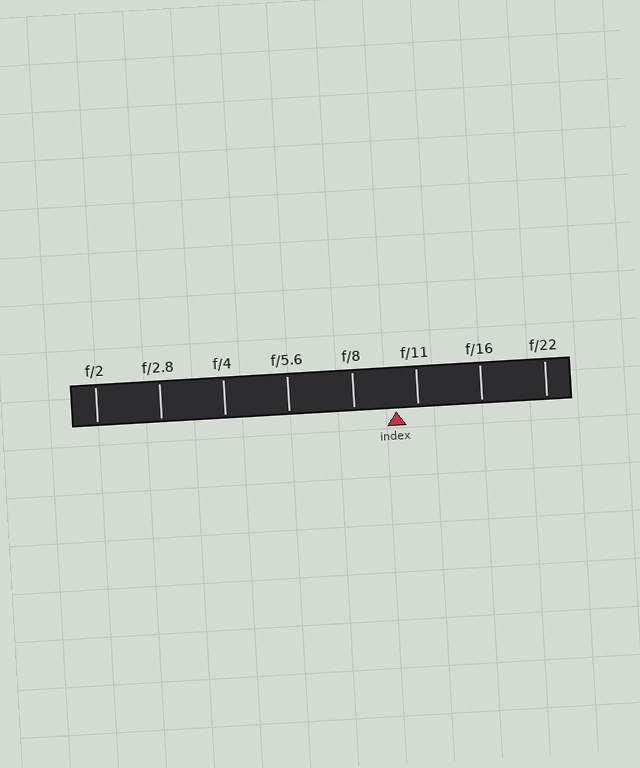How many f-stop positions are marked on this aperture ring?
There are 8 f-stop positions marked.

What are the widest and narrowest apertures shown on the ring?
The widest aperture shown is f/2 and the narrowest is f/22.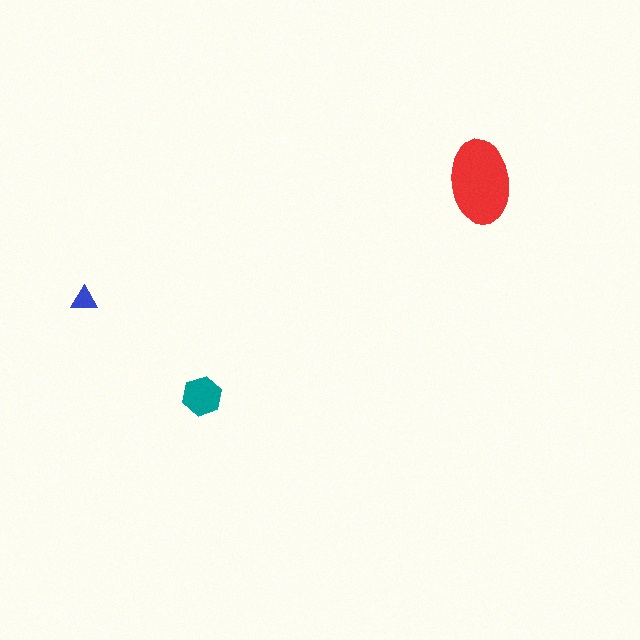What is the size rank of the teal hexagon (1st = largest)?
2nd.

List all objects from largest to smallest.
The red ellipse, the teal hexagon, the blue triangle.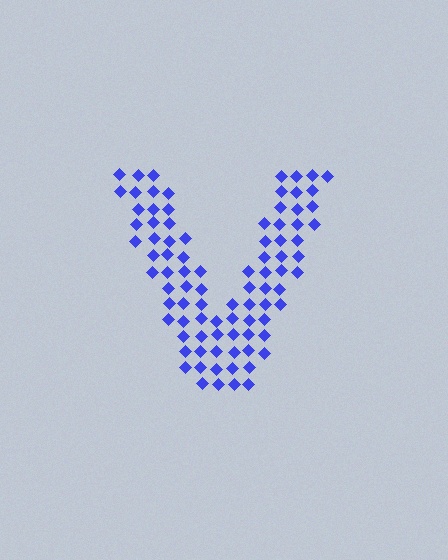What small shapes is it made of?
It is made of small diamonds.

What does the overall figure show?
The overall figure shows the letter V.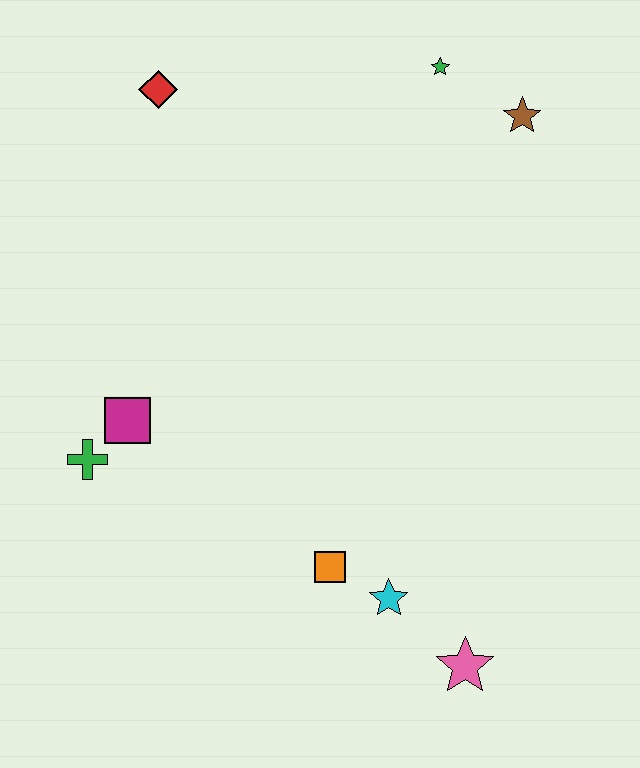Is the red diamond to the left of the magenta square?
No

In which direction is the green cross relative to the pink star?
The green cross is to the left of the pink star.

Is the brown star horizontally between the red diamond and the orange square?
No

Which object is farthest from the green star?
The pink star is farthest from the green star.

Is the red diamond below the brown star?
No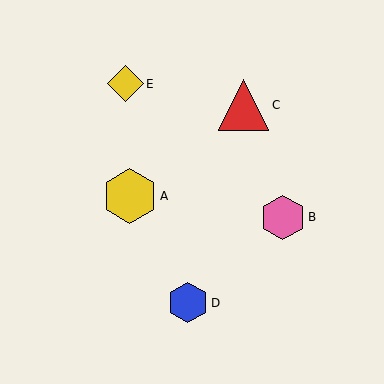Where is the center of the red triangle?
The center of the red triangle is at (244, 105).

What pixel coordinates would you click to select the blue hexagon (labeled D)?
Click at (188, 303) to select the blue hexagon D.